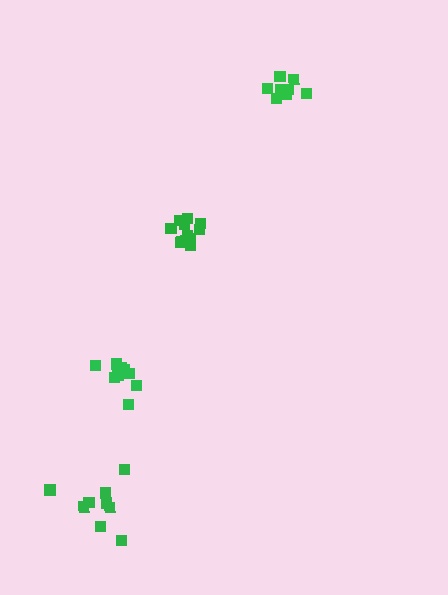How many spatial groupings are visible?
There are 4 spatial groupings.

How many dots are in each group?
Group 1: 9 dots, Group 2: 12 dots, Group 3: 9 dots, Group 4: 8 dots (38 total).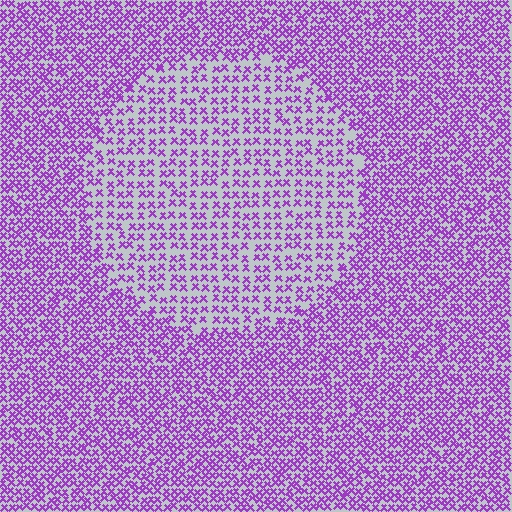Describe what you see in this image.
The image contains small purple elements arranged at two different densities. A circle-shaped region is visible where the elements are less densely packed than the surrounding area.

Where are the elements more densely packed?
The elements are more densely packed outside the circle boundary.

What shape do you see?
I see a circle.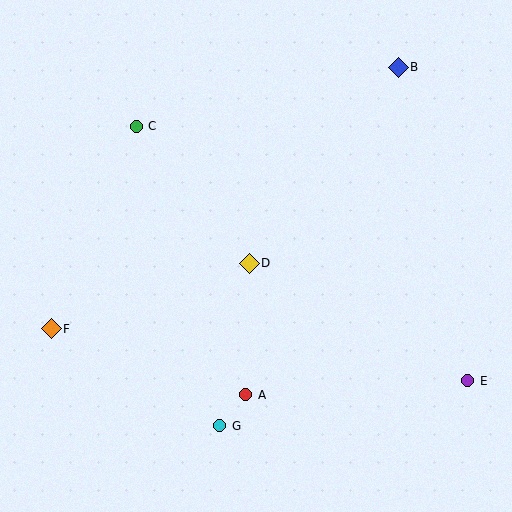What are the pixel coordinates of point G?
Point G is at (220, 426).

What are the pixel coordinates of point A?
Point A is at (246, 395).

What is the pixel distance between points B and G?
The distance between B and G is 400 pixels.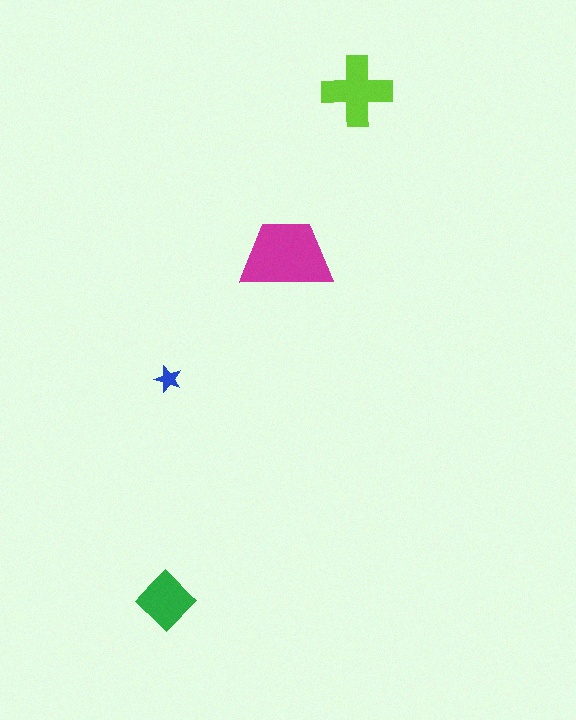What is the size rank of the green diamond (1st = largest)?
3rd.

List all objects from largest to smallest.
The magenta trapezoid, the lime cross, the green diamond, the blue star.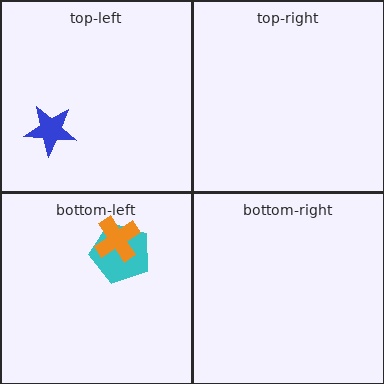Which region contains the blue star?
The top-left region.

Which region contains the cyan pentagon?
The bottom-left region.